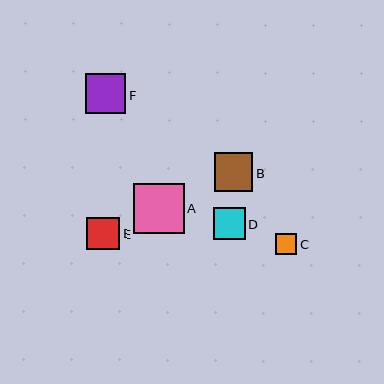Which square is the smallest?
Square C is the smallest with a size of approximately 21 pixels.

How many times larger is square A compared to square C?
Square A is approximately 2.4 times the size of square C.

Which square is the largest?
Square A is the largest with a size of approximately 51 pixels.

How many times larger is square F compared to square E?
Square F is approximately 1.2 times the size of square E.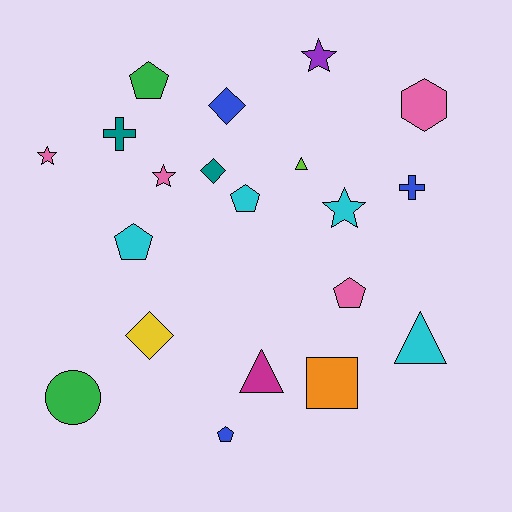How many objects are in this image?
There are 20 objects.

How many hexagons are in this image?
There is 1 hexagon.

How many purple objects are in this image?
There is 1 purple object.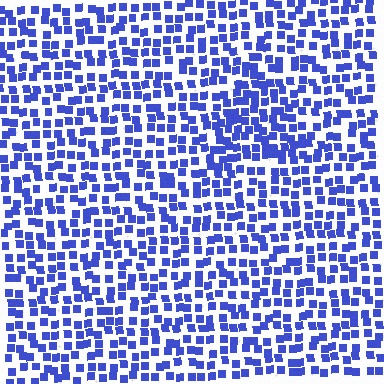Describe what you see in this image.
The image contains small blue elements arranged at two different densities. A triangle-shaped region is visible where the elements are more densely packed than the surrounding area.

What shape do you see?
I see a triangle.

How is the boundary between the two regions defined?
The boundary is defined by a change in element density (approximately 1.5x ratio). All elements are the same color, size, and shape.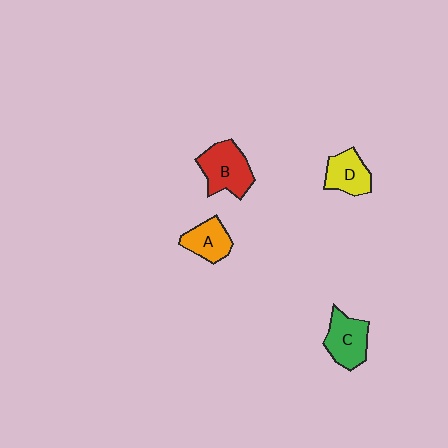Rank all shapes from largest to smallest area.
From largest to smallest: B (red), C (green), D (yellow), A (orange).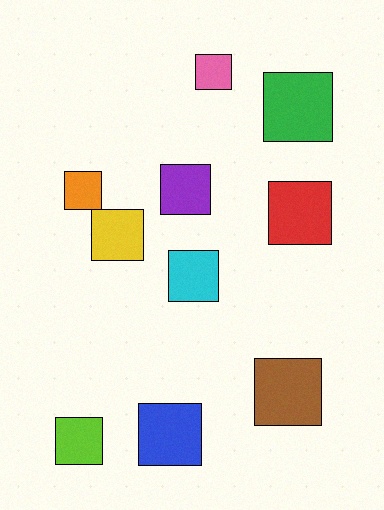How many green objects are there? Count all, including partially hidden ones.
There is 1 green object.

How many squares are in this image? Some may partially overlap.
There are 10 squares.